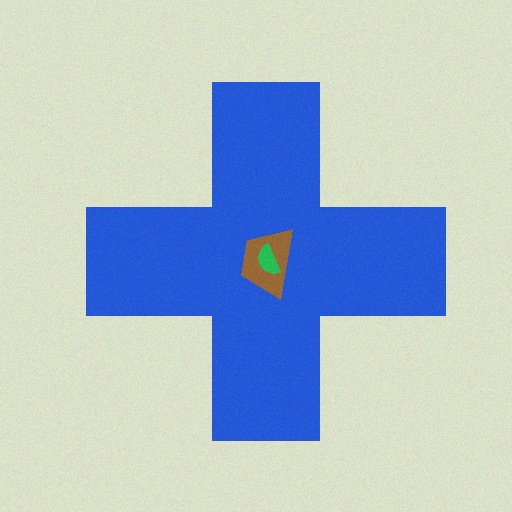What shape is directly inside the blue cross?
The brown trapezoid.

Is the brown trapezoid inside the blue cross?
Yes.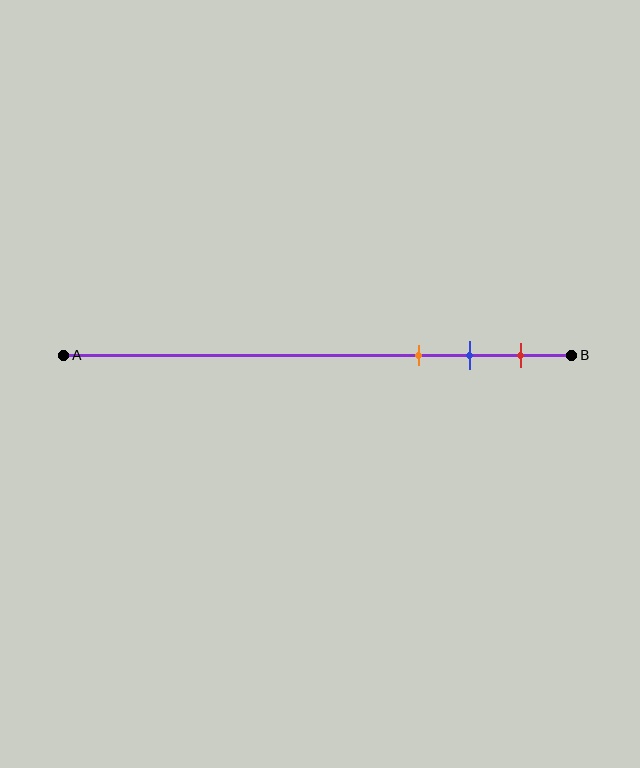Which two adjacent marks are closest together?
The blue and red marks are the closest adjacent pair.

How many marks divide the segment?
There are 3 marks dividing the segment.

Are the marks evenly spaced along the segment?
Yes, the marks are approximately evenly spaced.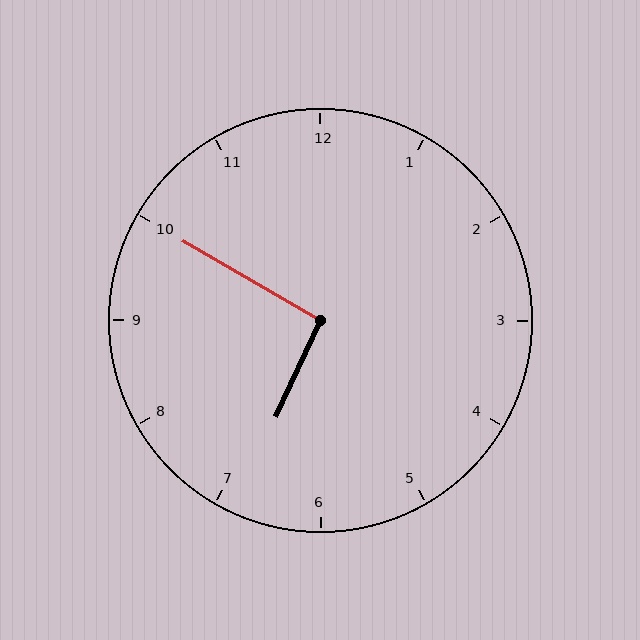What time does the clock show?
6:50.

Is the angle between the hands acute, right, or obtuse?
It is right.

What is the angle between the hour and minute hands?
Approximately 95 degrees.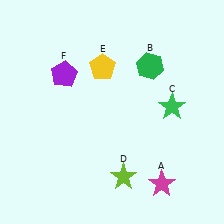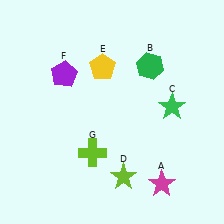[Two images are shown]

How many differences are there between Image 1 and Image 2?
There is 1 difference between the two images.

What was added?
A lime cross (G) was added in Image 2.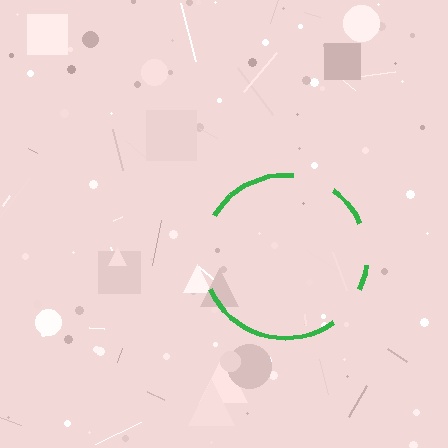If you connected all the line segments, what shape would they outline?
They would outline a circle.